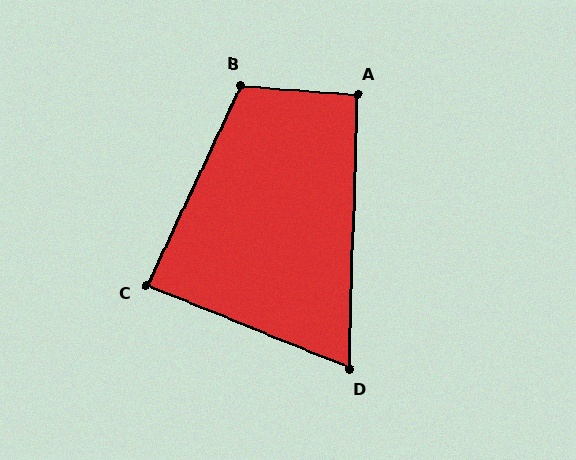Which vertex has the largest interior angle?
B, at approximately 111 degrees.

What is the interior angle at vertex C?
Approximately 87 degrees (approximately right).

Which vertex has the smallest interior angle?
D, at approximately 69 degrees.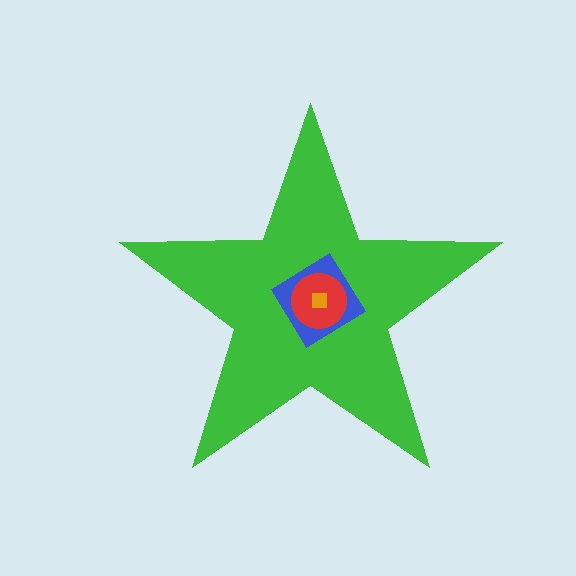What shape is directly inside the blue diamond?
The red circle.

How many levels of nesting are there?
4.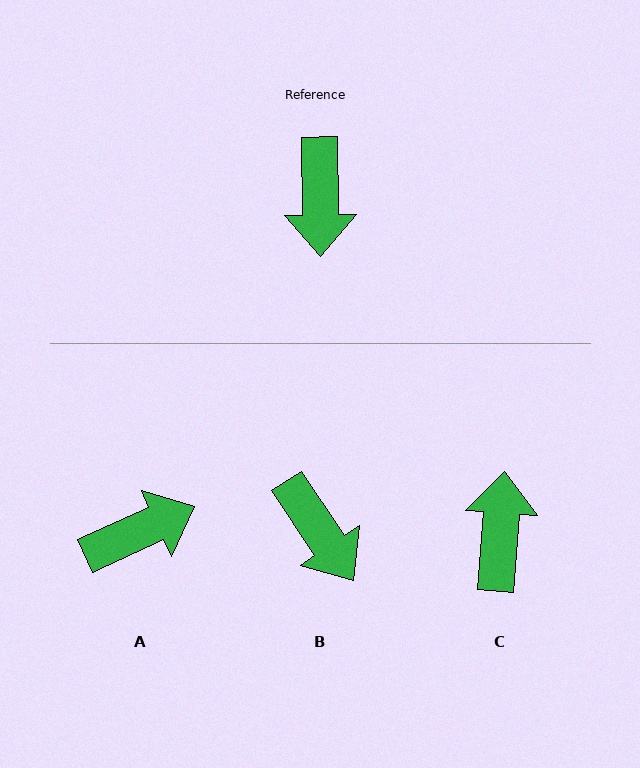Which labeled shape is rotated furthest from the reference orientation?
C, about 175 degrees away.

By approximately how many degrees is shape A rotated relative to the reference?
Approximately 114 degrees counter-clockwise.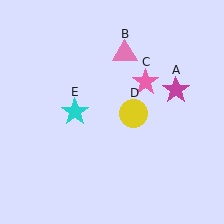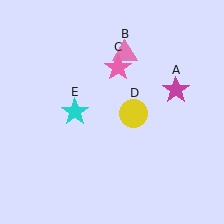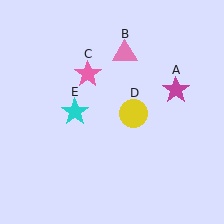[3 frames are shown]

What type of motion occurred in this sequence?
The pink star (object C) rotated counterclockwise around the center of the scene.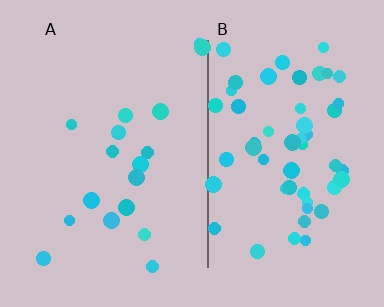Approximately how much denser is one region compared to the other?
Approximately 3.1× — region B over region A.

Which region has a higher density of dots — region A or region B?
B (the right).